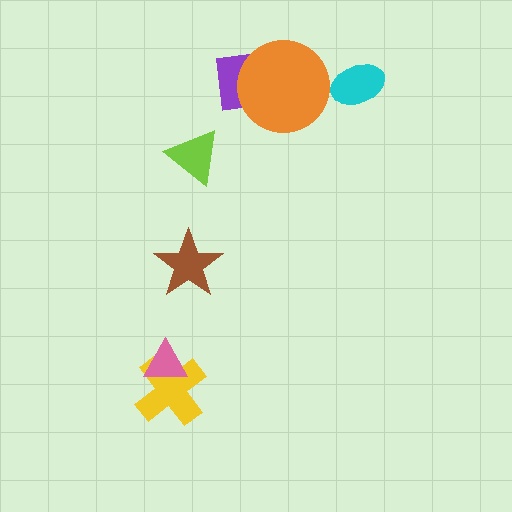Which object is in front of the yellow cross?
The pink triangle is in front of the yellow cross.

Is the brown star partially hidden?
No, no other shape covers it.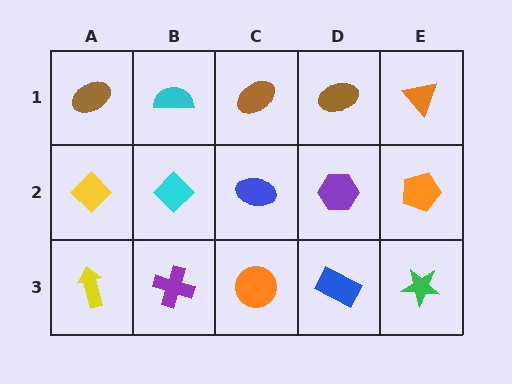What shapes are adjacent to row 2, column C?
A brown ellipse (row 1, column C), an orange circle (row 3, column C), a cyan diamond (row 2, column B), a purple hexagon (row 2, column D).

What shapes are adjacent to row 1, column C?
A blue ellipse (row 2, column C), a cyan semicircle (row 1, column B), a brown ellipse (row 1, column D).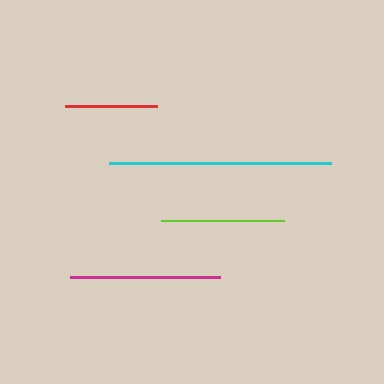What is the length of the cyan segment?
The cyan segment is approximately 222 pixels long.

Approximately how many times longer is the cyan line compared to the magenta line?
The cyan line is approximately 1.5 times the length of the magenta line.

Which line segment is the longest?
The cyan line is the longest at approximately 222 pixels.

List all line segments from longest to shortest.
From longest to shortest: cyan, magenta, lime, red.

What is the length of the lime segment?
The lime segment is approximately 123 pixels long.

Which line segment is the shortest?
The red line is the shortest at approximately 91 pixels.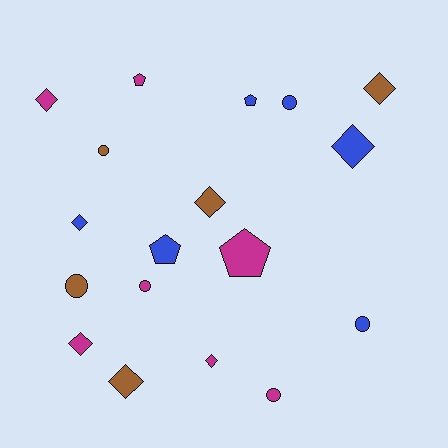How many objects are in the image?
There are 18 objects.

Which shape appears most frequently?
Diamond, with 8 objects.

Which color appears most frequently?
Magenta, with 7 objects.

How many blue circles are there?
There are 2 blue circles.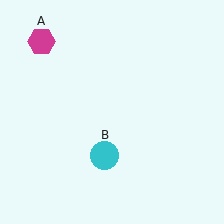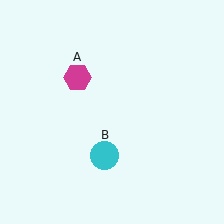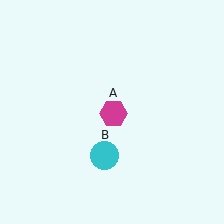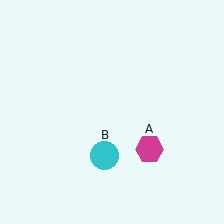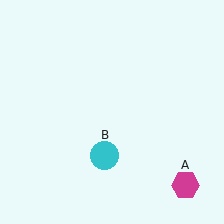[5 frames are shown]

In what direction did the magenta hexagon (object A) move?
The magenta hexagon (object A) moved down and to the right.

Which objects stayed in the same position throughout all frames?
Cyan circle (object B) remained stationary.